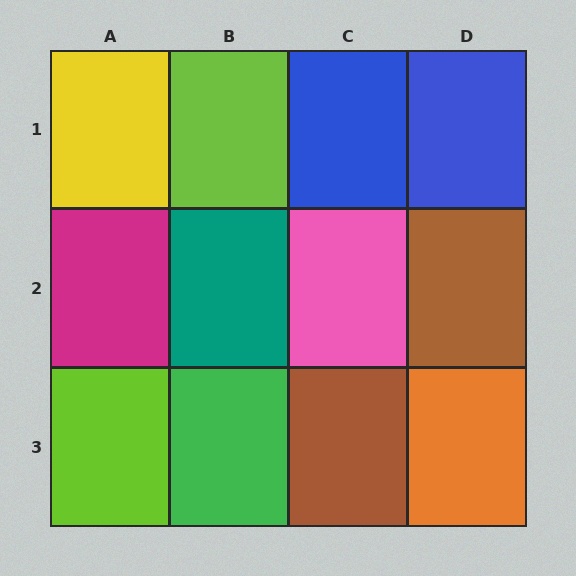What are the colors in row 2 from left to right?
Magenta, teal, pink, brown.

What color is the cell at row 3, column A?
Lime.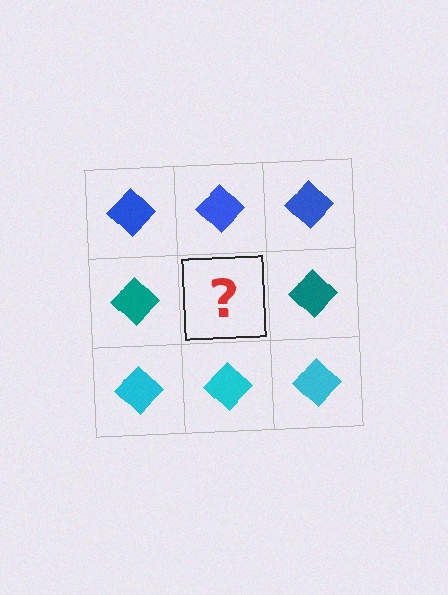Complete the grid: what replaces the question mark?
The question mark should be replaced with a teal diamond.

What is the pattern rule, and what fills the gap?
The rule is that each row has a consistent color. The gap should be filled with a teal diamond.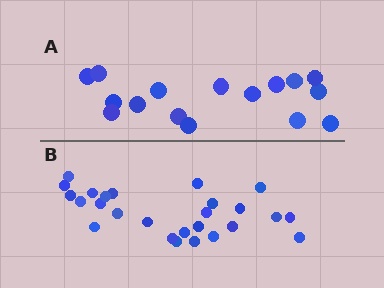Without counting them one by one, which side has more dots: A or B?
Region B (the bottom region) has more dots.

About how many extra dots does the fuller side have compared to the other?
Region B has roughly 10 or so more dots than region A.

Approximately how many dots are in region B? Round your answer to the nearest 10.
About 30 dots. (The exact count is 26, which rounds to 30.)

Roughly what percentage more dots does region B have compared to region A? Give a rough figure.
About 60% more.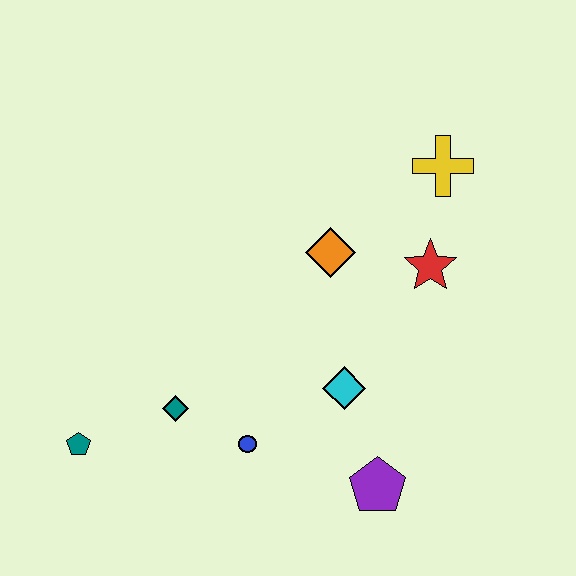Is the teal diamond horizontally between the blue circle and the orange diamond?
No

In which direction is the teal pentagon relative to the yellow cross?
The teal pentagon is to the left of the yellow cross.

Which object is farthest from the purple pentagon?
The yellow cross is farthest from the purple pentagon.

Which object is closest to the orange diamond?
The red star is closest to the orange diamond.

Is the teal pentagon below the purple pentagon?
No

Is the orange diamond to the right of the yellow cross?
No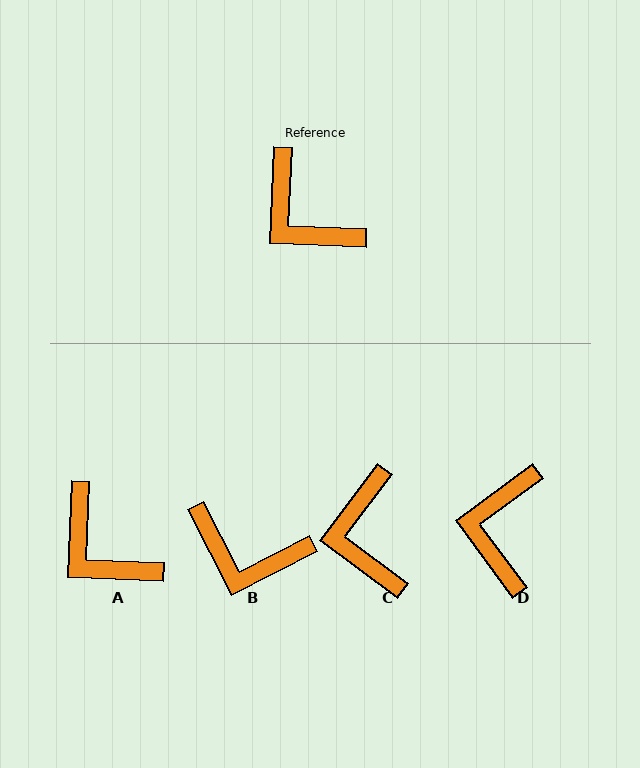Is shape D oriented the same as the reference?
No, it is off by about 51 degrees.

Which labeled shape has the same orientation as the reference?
A.